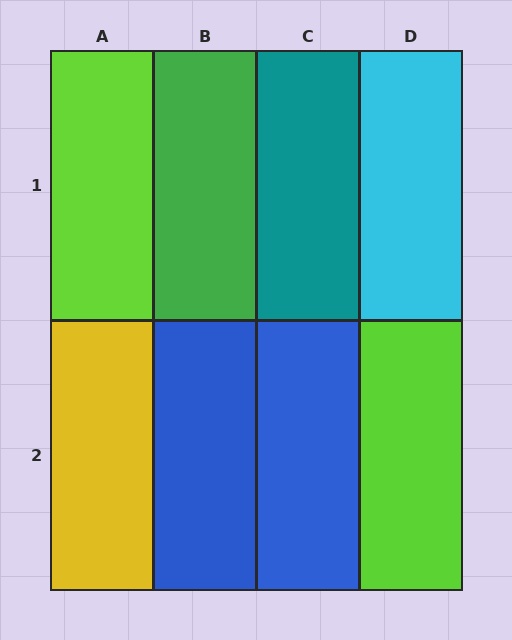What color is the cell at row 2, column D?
Lime.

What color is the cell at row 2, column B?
Blue.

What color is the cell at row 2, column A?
Yellow.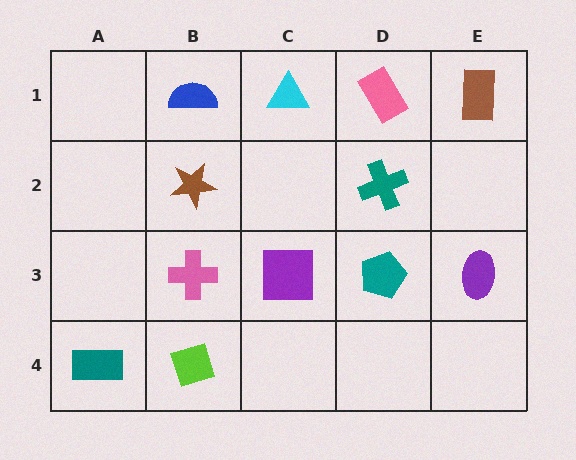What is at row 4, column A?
A teal rectangle.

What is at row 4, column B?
A lime diamond.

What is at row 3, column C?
A purple square.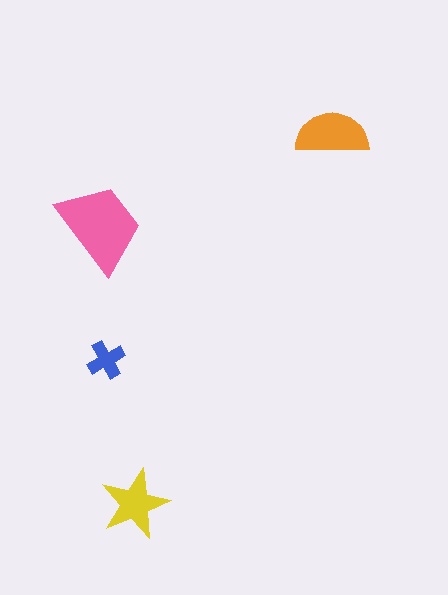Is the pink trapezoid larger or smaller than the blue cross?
Larger.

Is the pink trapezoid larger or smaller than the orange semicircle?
Larger.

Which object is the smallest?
The blue cross.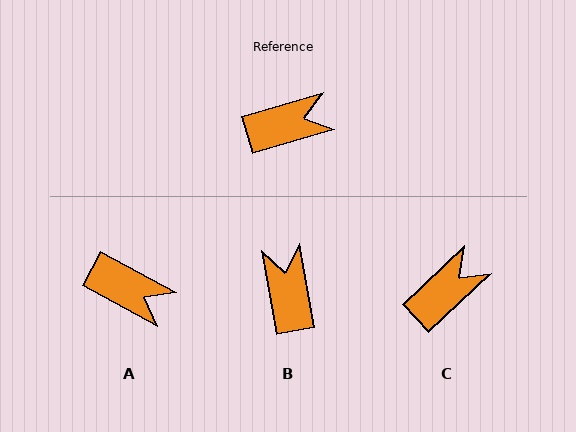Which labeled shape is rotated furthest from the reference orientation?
B, about 83 degrees away.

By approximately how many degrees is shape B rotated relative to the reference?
Approximately 83 degrees counter-clockwise.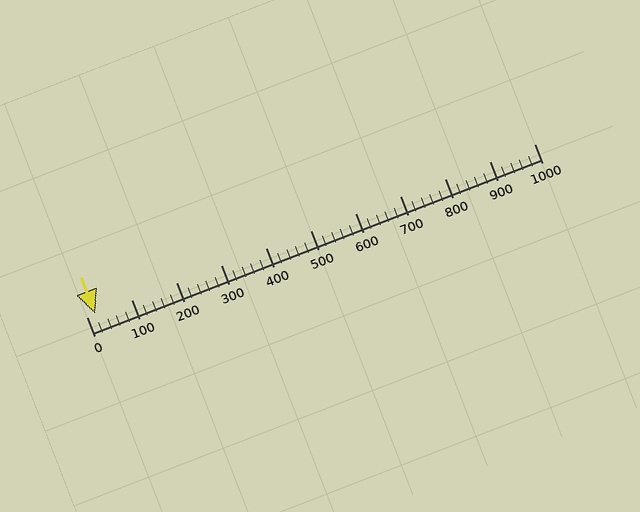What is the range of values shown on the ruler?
The ruler shows values from 0 to 1000.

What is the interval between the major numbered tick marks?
The major tick marks are spaced 100 units apart.